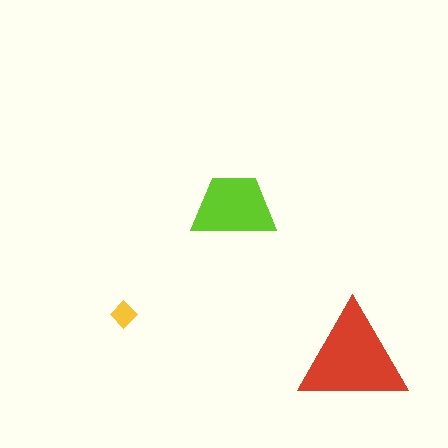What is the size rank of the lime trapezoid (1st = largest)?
2nd.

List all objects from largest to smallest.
The red triangle, the lime trapezoid, the yellow diamond.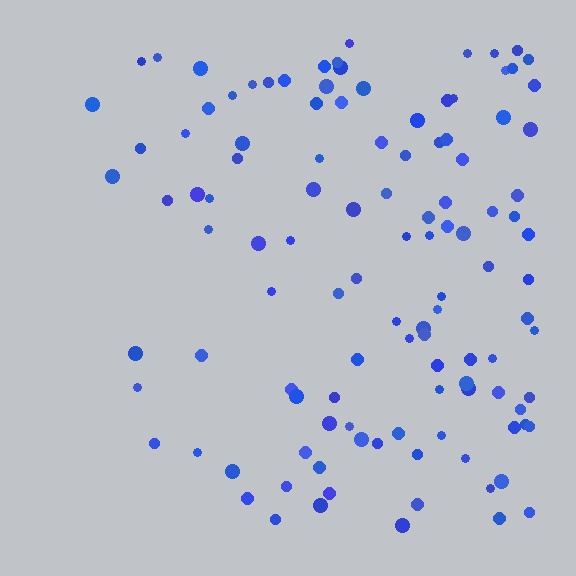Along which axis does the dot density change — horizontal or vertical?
Horizontal.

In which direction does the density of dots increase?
From left to right, with the right side densest.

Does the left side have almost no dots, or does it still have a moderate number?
Still a moderate number, just noticeably fewer than the right.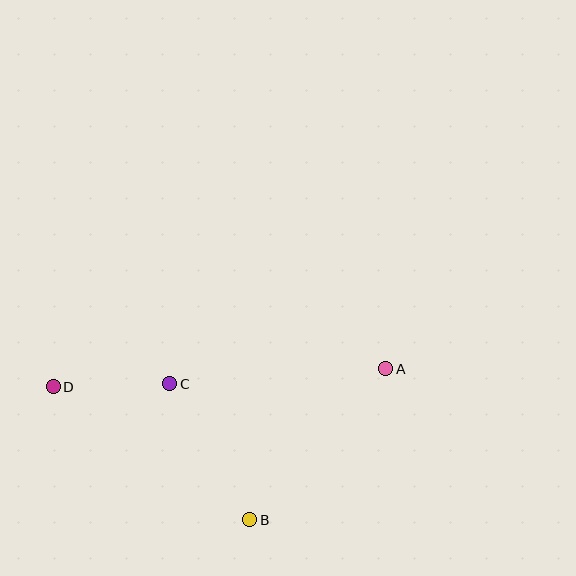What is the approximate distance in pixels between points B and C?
The distance between B and C is approximately 158 pixels.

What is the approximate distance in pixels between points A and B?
The distance between A and B is approximately 204 pixels.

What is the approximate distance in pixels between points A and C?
The distance between A and C is approximately 217 pixels.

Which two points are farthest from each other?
Points A and D are farthest from each other.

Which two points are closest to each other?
Points C and D are closest to each other.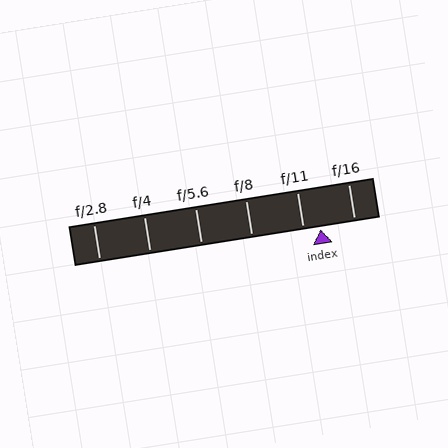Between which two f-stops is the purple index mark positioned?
The index mark is between f/11 and f/16.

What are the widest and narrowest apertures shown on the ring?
The widest aperture shown is f/2.8 and the narrowest is f/16.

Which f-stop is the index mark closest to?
The index mark is closest to f/11.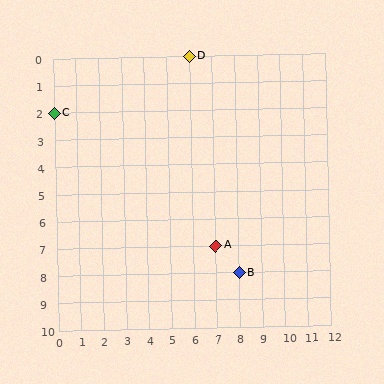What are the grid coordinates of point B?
Point B is at grid coordinates (8, 8).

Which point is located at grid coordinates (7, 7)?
Point A is at (7, 7).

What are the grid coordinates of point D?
Point D is at grid coordinates (6, 0).